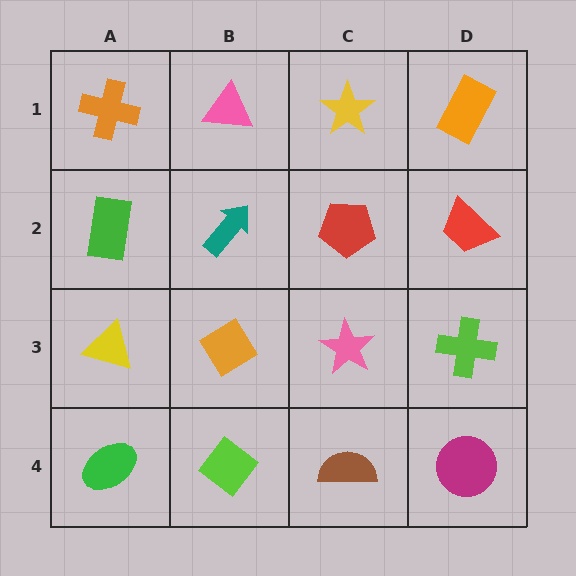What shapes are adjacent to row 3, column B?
A teal arrow (row 2, column B), a lime diamond (row 4, column B), a yellow triangle (row 3, column A), a pink star (row 3, column C).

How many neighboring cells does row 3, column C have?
4.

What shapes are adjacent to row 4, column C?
A pink star (row 3, column C), a lime diamond (row 4, column B), a magenta circle (row 4, column D).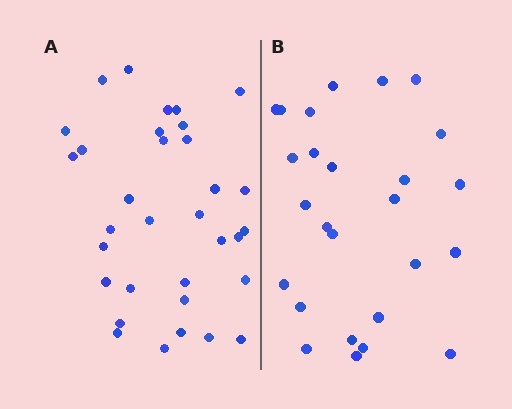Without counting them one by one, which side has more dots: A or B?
Region A (the left region) has more dots.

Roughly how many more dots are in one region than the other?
Region A has roughly 8 or so more dots than region B.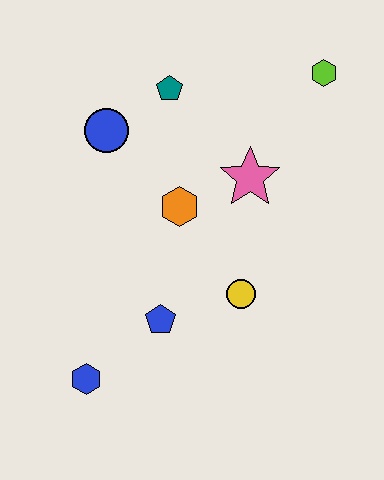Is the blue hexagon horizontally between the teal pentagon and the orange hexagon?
No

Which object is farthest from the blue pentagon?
The lime hexagon is farthest from the blue pentagon.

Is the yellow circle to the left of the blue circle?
No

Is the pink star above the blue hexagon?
Yes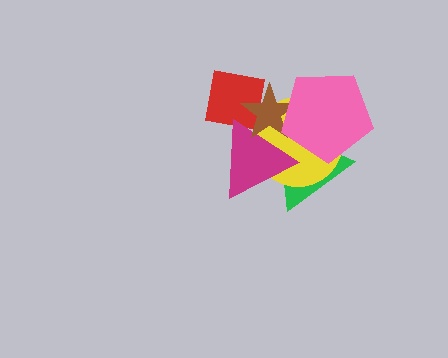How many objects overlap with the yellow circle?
4 objects overlap with the yellow circle.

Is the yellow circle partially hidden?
Yes, it is partially covered by another shape.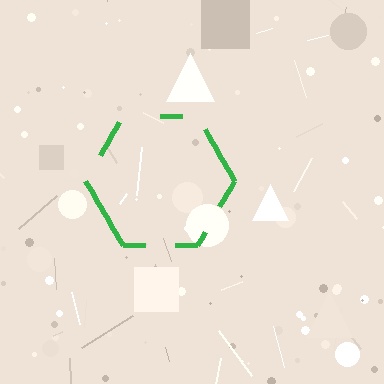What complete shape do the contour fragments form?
The contour fragments form a hexagon.